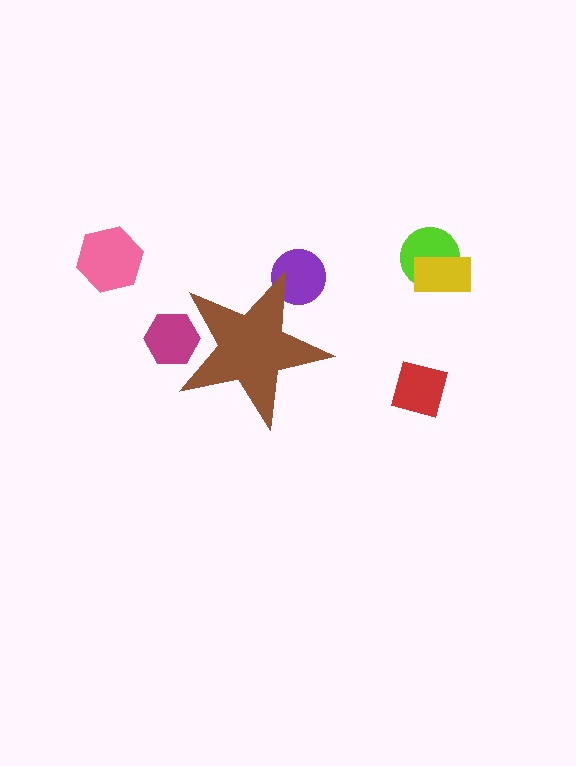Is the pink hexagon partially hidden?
No, the pink hexagon is fully visible.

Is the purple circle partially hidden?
Yes, the purple circle is partially hidden behind the brown star.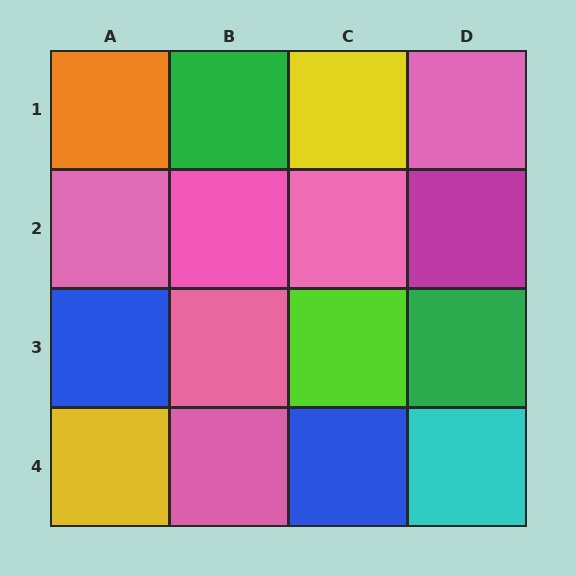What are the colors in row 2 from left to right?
Pink, pink, pink, magenta.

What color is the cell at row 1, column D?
Pink.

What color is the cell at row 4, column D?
Cyan.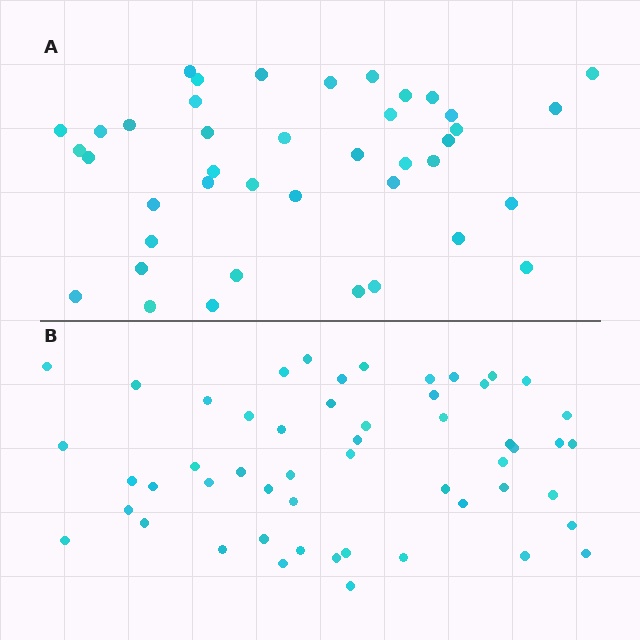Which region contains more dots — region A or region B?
Region B (the bottom region) has more dots.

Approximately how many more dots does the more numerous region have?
Region B has roughly 12 or so more dots than region A.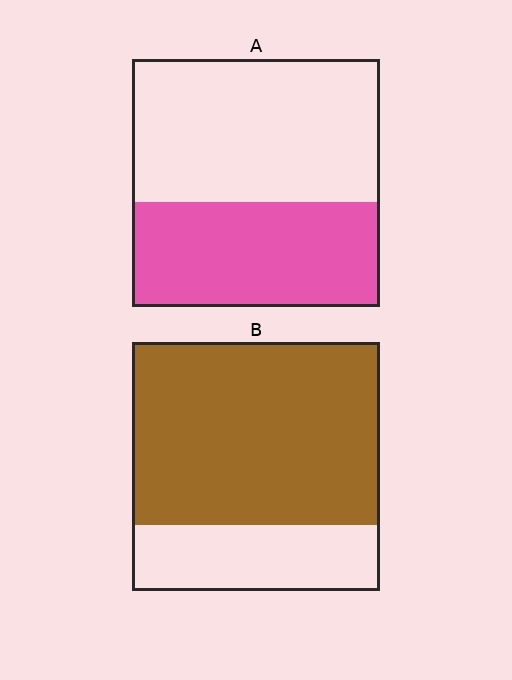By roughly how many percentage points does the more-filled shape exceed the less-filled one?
By roughly 30 percentage points (B over A).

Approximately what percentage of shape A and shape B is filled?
A is approximately 40% and B is approximately 75%.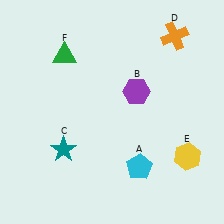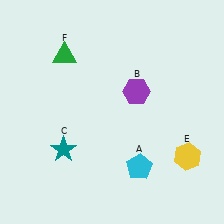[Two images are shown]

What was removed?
The orange cross (D) was removed in Image 2.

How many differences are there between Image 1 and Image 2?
There is 1 difference between the two images.